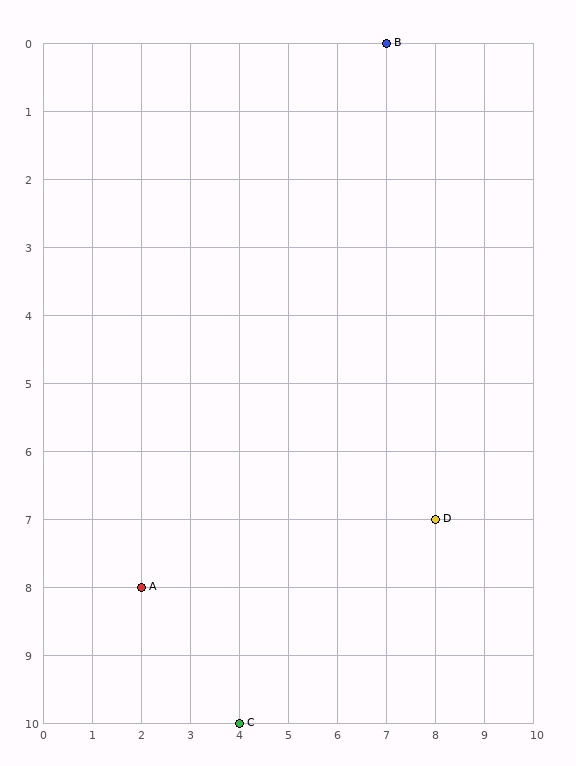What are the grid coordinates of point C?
Point C is at grid coordinates (4, 10).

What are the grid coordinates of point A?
Point A is at grid coordinates (2, 8).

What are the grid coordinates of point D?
Point D is at grid coordinates (8, 7).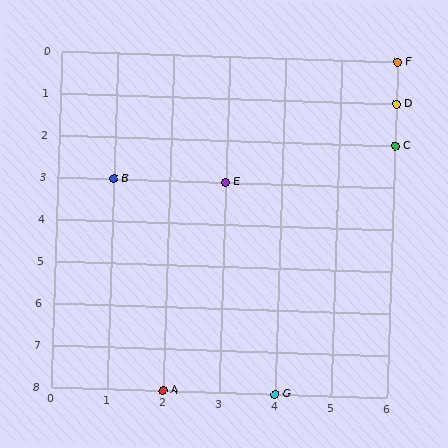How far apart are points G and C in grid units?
Points G and C are 2 columns and 6 rows apart (about 6.3 grid units diagonally).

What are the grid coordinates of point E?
Point E is at grid coordinates (3, 3).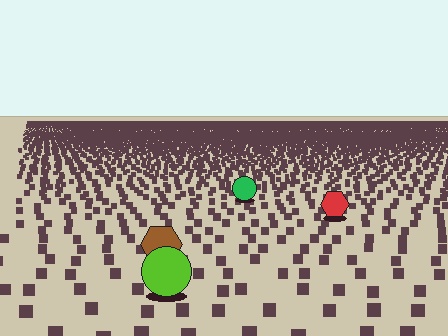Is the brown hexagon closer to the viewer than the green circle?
Yes. The brown hexagon is closer — you can tell from the texture gradient: the ground texture is coarser near it.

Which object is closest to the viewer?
The lime circle is closest. The texture marks near it are larger and more spread out.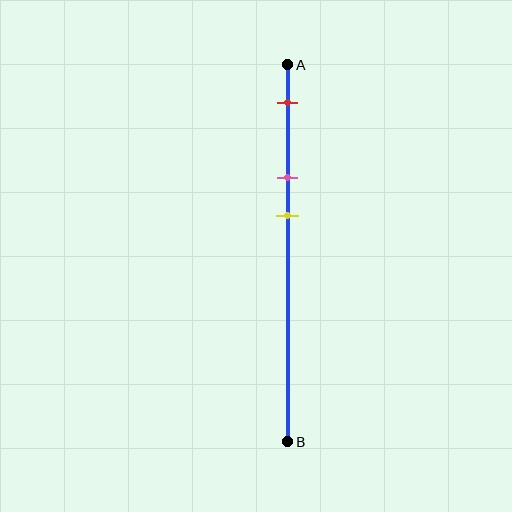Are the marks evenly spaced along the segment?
Yes, the marks are approximately evenly spaced.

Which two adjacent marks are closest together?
The pink and yellow marks are the closest adjacent pair.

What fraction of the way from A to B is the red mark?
The red mark is approximately 10% (0.1) of the way from A to B.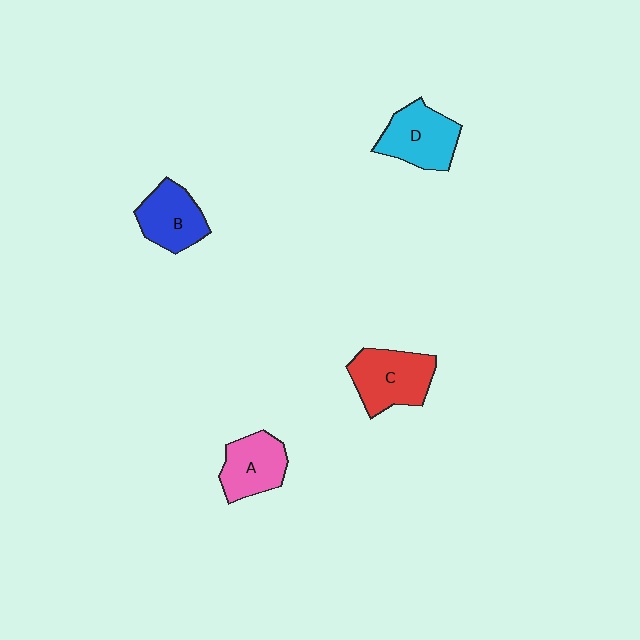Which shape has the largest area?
Shape C (red).